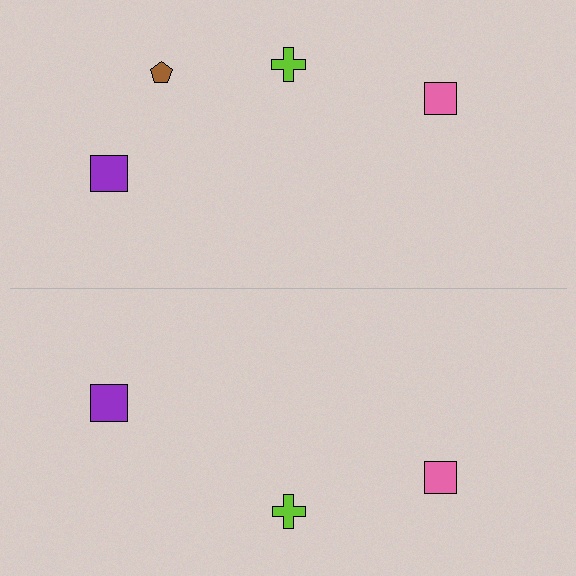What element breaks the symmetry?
A brown pentagon is missing from the bottom side.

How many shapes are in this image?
There are 7 shapes in this image.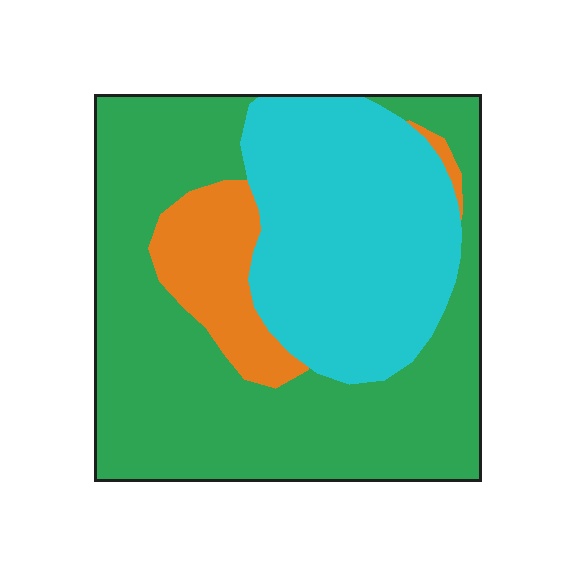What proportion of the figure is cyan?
Cyan takes up about one third (1/3) of the figure.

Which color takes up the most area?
Green, at roughly 55%.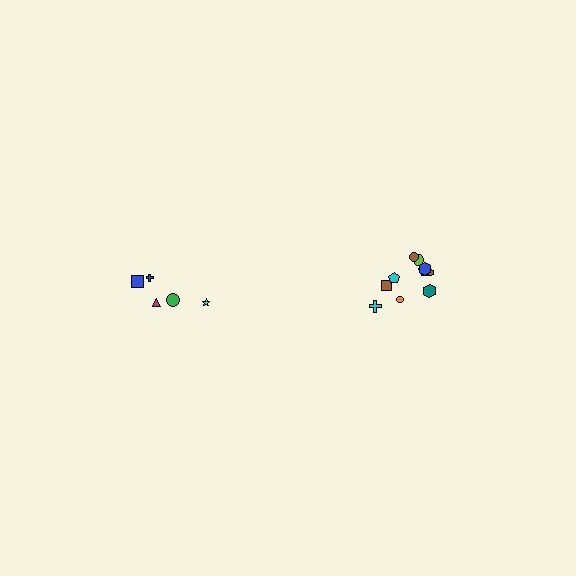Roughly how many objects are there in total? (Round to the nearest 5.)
Roughly 15 objects in total.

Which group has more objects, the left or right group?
The right group.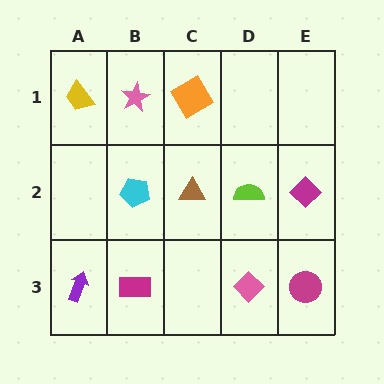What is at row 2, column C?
A brown triangle.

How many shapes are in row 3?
4 shapes.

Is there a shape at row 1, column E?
No, that cell is empty.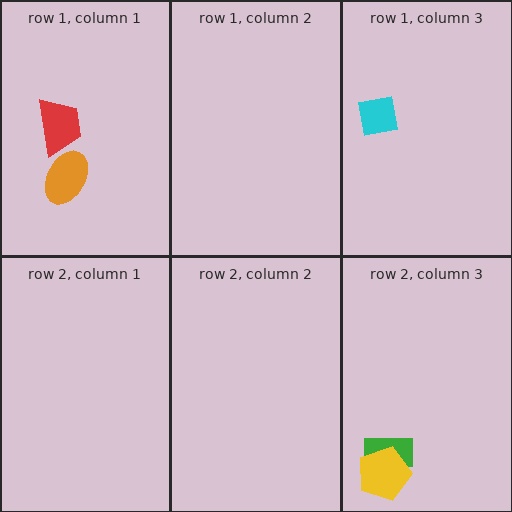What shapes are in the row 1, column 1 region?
The red trapezoid, the orange ellipse.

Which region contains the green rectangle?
The row 2, column 3 region.